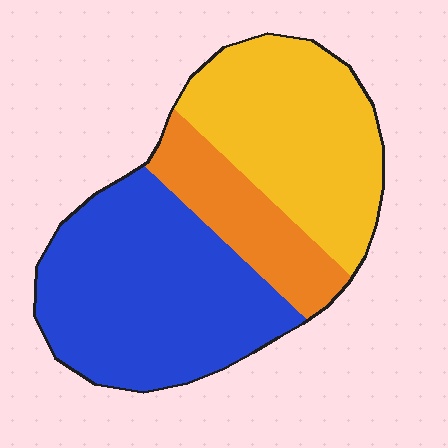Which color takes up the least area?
Orange, at roughly 20%.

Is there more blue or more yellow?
Blue.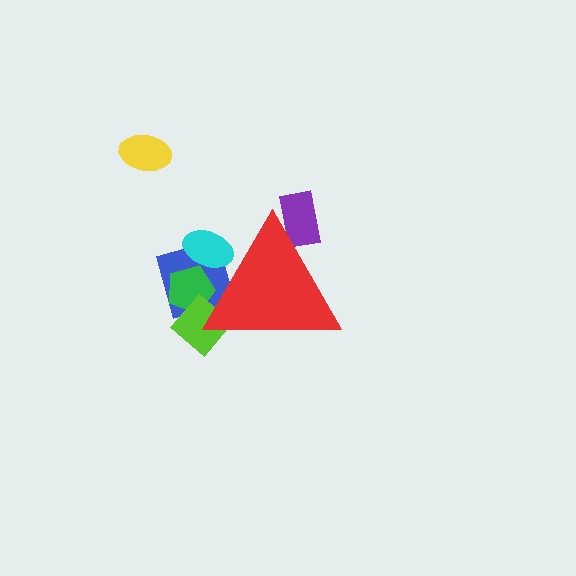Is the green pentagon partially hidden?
Yes, the green pentagon is partially hidden behind the red triangle.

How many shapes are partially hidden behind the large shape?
5 shapes are partially hidden.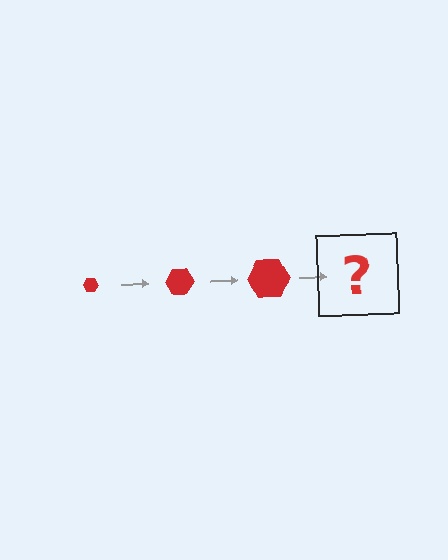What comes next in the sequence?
The next element should be a red hexagon, larger than the previous one.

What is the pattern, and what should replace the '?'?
The pattern is that the hexagon gets progressively larger each step. The '?' should be a red hexagon, larger than the previous one.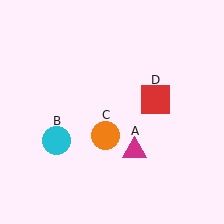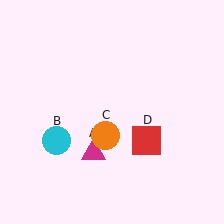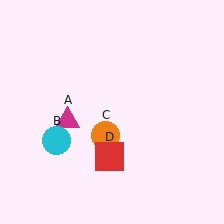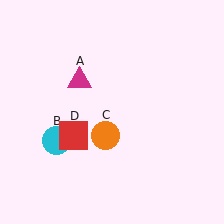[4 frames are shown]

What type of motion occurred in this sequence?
The magenta triangle (object A), red square (object D) rotated clockwise around the center of the scene.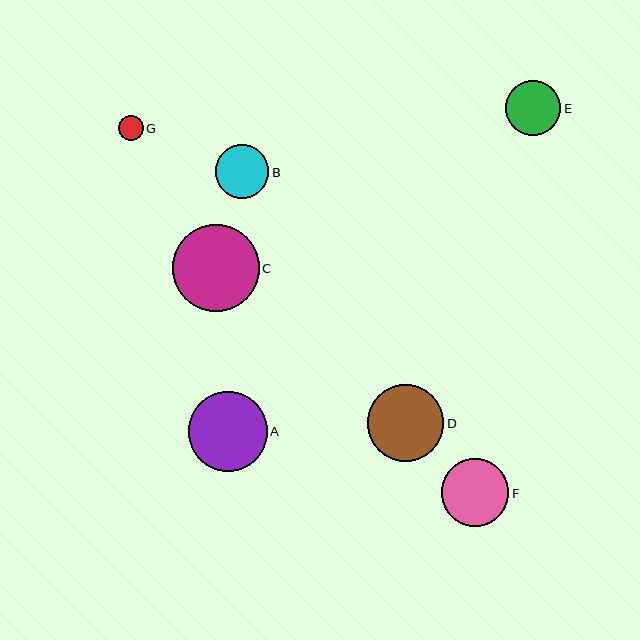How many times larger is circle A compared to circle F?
Circle A is approximately 1.2 times the size of circle F.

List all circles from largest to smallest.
From largest to smallest: C, A, D, F, E, B, G.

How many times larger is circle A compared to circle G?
Circle A is approximately 3.1 times the size of circle G.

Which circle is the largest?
Circle C is the largest with a size of approximately 87 pixels.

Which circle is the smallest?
Circle G is the smallest with a size of approximately 25 pixels.